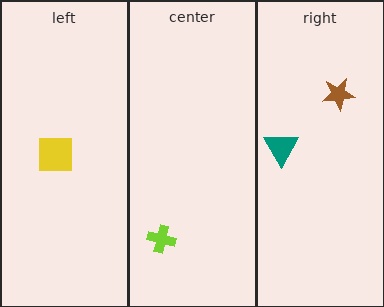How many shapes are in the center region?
1.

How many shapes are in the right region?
2.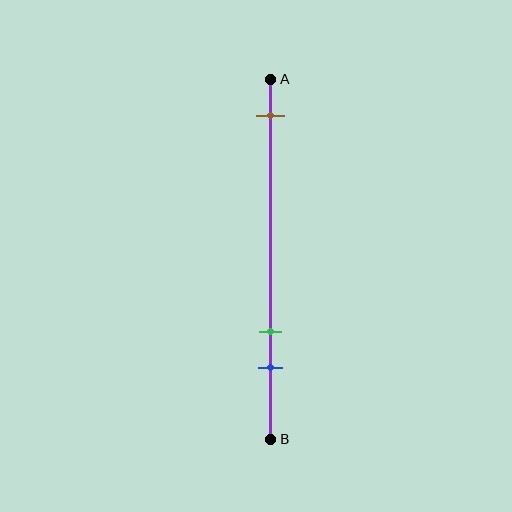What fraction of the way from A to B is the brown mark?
The brown mark is approximately 10% (0.1) of the way from A to B.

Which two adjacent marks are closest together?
The green and blue marks are the closest adjacent pair.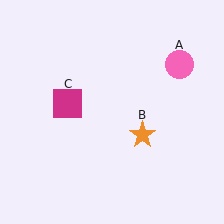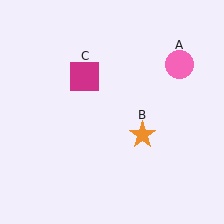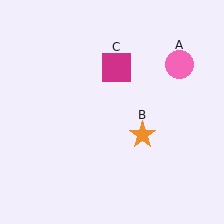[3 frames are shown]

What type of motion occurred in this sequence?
The magenta square (object C) rotated clockwise around the center of the scene.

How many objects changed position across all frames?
1 object changed position: magenta square (object C).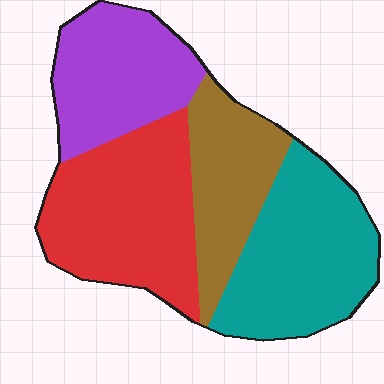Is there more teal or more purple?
Teal.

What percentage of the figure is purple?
Purple takes up less than a quarter of the figure.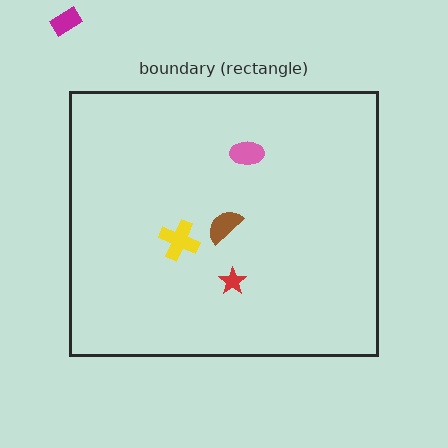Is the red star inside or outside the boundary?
Inside.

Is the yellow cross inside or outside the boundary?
Inside.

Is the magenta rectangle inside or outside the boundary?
Outside.